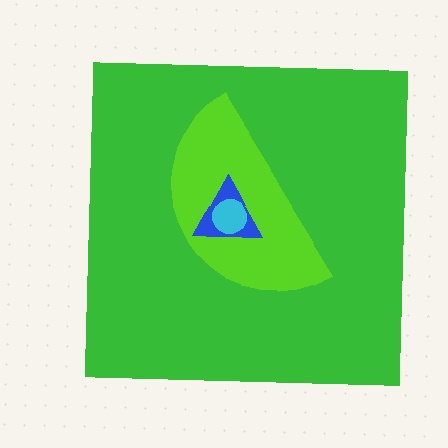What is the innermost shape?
The cyan circle.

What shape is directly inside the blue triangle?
The cyan circle.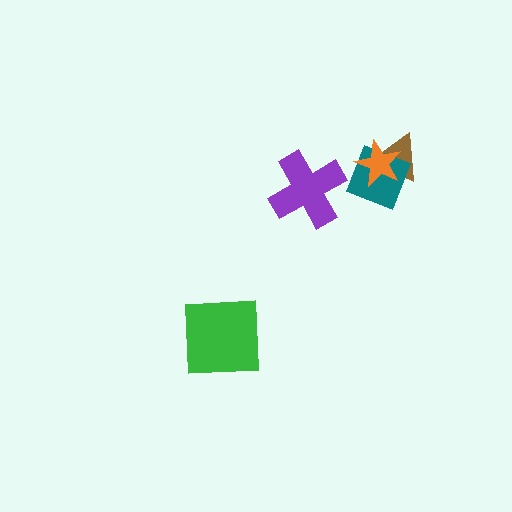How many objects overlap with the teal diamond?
2 objects overlap with the teal diamond.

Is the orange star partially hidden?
No, no other shape covers it.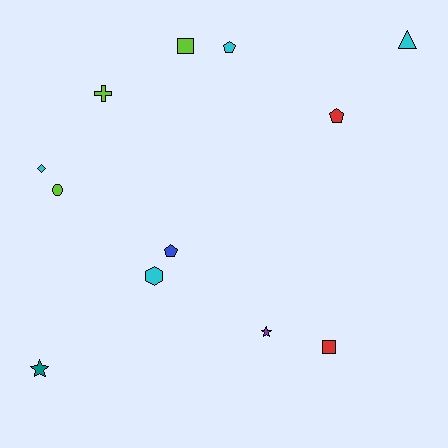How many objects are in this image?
There are 12 objects.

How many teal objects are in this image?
There is 1 teal object.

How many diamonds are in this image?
There is 1 diamond.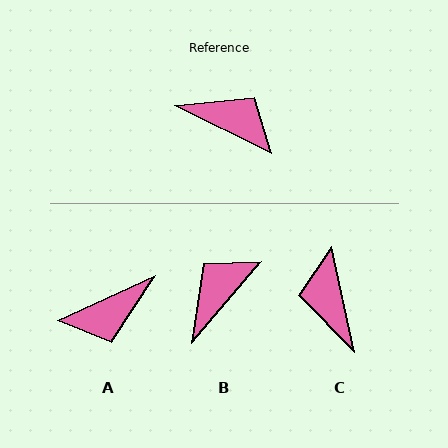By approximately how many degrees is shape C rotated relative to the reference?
Approximately 129 degrees counter-clockwise.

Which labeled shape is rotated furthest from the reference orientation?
A, about 129 degrees away.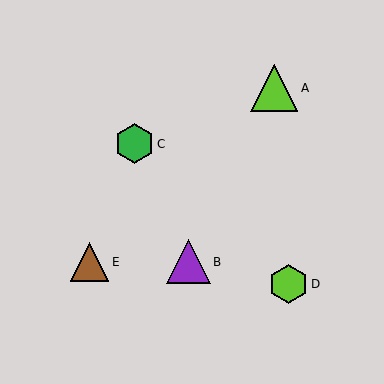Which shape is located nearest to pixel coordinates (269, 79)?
The lime triangle (labeled A) at (274, 88) is nearest to that location.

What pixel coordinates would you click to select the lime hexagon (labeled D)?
Click at (289, 284) to select the lime hexagon D.